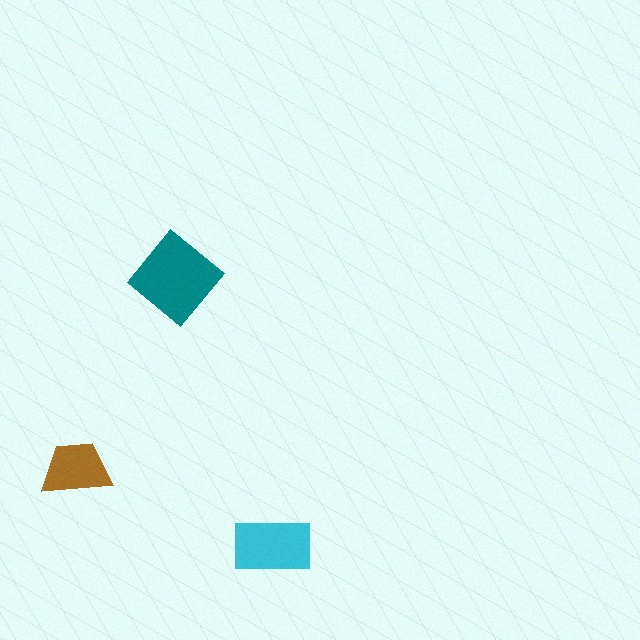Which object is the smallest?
The brown trapezoid.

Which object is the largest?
The teal diamond.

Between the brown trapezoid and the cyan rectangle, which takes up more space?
The cyan rectangle.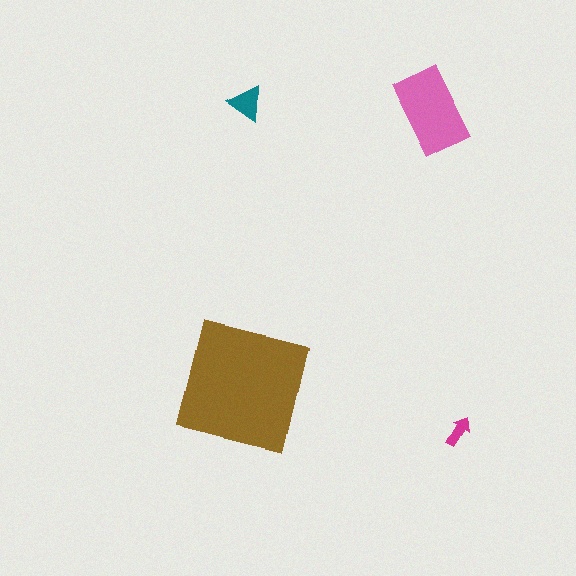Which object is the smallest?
The magenta arrow.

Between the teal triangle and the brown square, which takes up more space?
The brown square.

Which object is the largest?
The brown square.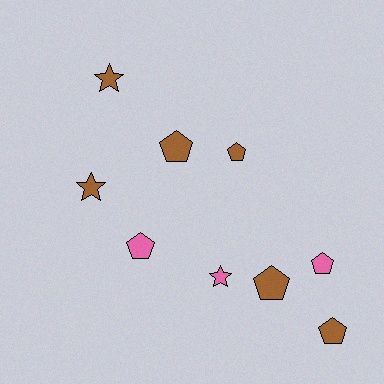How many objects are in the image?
There are 9 objects.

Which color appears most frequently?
Brown, with 6 objects.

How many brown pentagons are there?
There are 4 brown pentagons.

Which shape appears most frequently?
Pentagon, with 6 objects.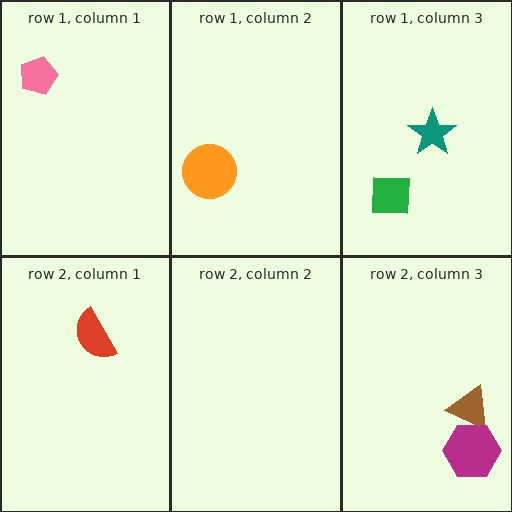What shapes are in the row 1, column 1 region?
The pink pentagon.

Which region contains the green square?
The row 1, column 3 region.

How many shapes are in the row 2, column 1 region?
1.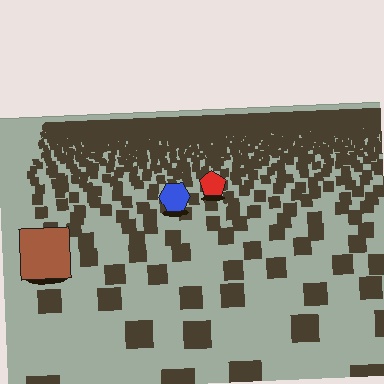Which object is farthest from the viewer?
The red pentagon is farthest from the viewer. It appears smaller and the ground texture around it is denser.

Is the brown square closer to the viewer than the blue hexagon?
Yes. The brown square is closer — you can tell from the texture gradient: the ground texture is coarser near it.